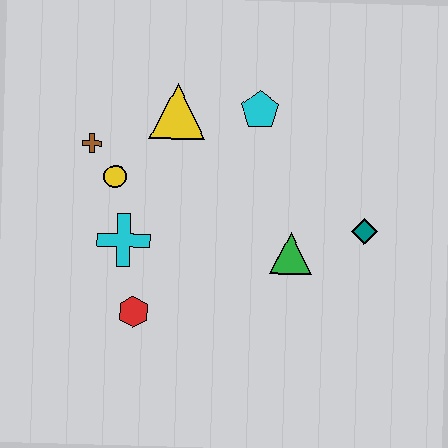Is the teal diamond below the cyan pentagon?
Yes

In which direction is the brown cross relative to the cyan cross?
The brown cross is above the cyan cross.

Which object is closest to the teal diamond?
The green triangle is closest to the teal diamond.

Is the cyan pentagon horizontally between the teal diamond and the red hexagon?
Yes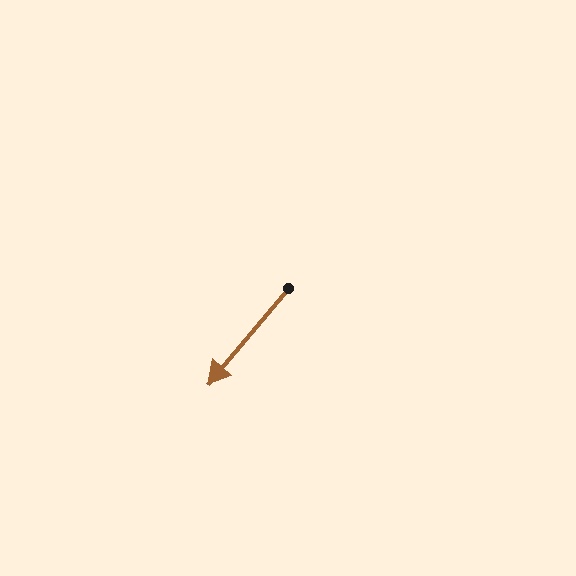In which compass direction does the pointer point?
Southwest.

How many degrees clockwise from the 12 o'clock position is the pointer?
Approximately 220 degrees.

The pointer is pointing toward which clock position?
Roughly 7 o'clock.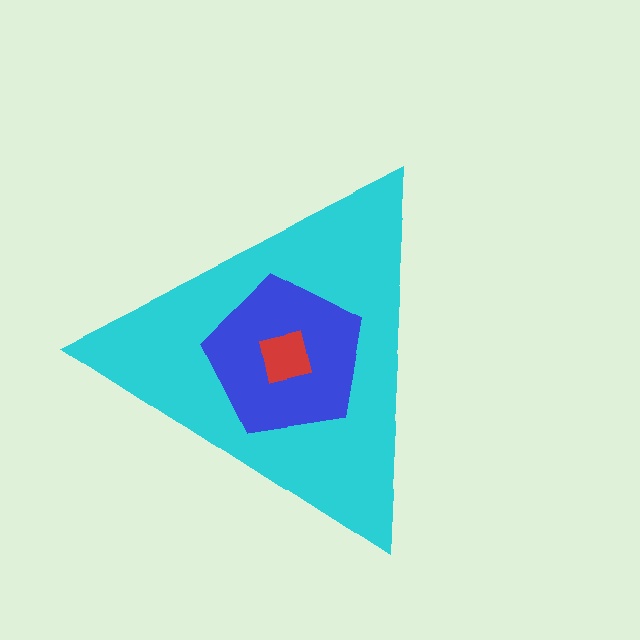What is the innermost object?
The red square.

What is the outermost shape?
The cyan triangle.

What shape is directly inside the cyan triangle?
The blue pentagon.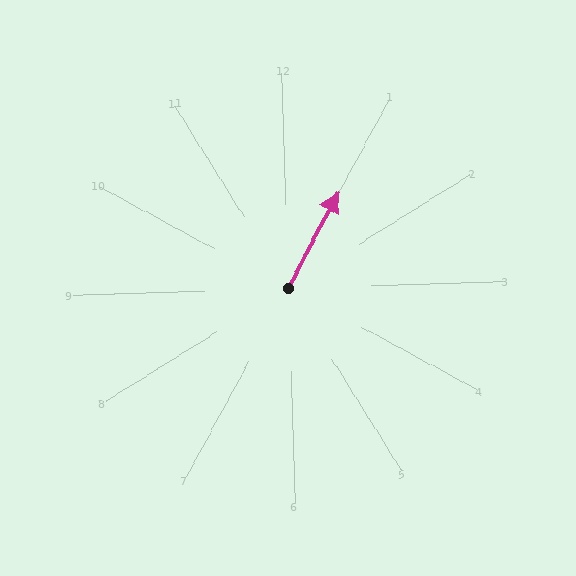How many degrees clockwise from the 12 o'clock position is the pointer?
Approximately 29 degrees.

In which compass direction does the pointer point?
Northeast.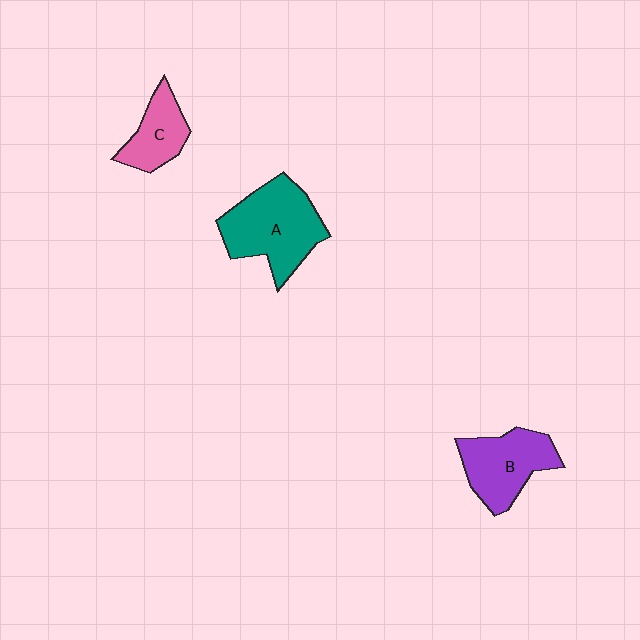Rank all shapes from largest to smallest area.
From largest to smallest: A (teal), B (purple), C (pink).